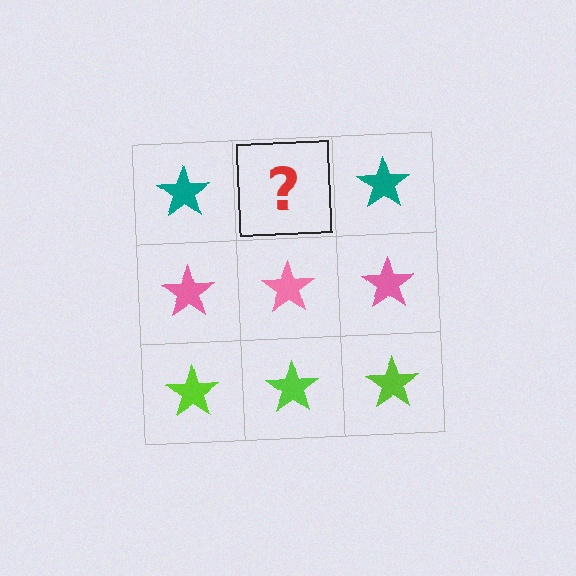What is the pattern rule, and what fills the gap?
The rule is that each row has a consistent color. The gap should be filled with a teal star.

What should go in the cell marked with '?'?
The missing cell should contain a teal star.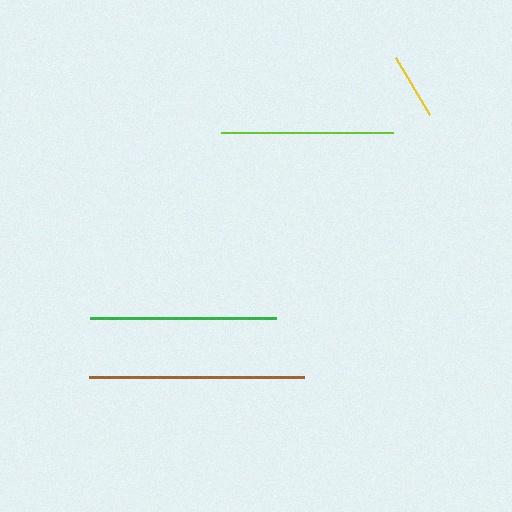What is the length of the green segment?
The green segment is approximately 187 pixels long.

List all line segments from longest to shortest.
From longest to shortest: brown, green, lime, yellow.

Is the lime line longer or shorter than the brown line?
The brown line is longer than the lime line.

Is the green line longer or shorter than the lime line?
The green line is longer than the lime line.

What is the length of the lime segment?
The lime segment is approximately 172 pixels long.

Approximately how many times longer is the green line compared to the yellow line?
The green line is approximately 2.8 times the length of the yellow line.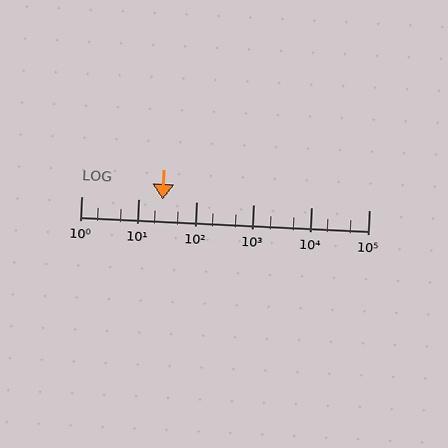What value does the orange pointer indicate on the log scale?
The pointer indicates approximately 26.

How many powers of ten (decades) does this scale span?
The scale spans 5 decades, from 1 to 100000.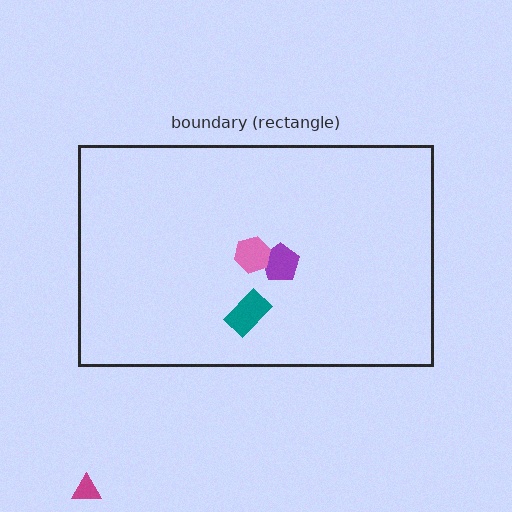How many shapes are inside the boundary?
3 inside, 1 outside.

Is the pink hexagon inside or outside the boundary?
Inside.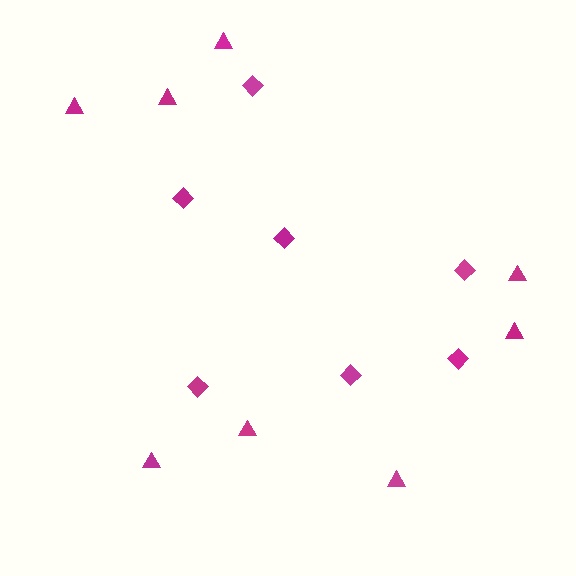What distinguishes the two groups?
There are 2 groups: one group of triangles (8) and one group of diamonds (7).